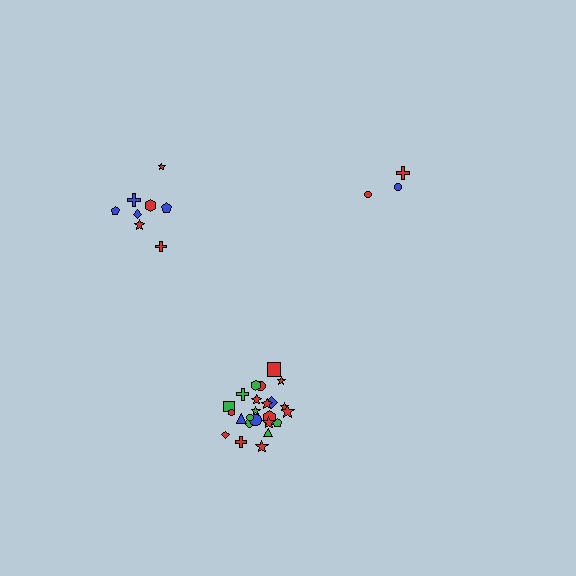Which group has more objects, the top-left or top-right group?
The top-left group.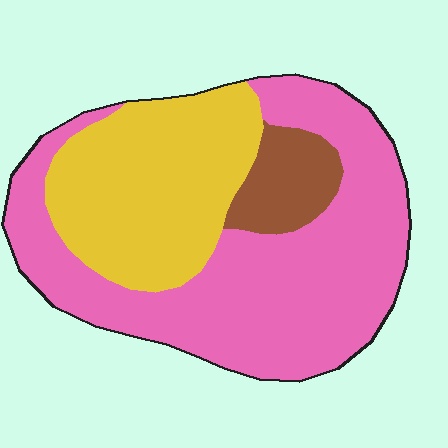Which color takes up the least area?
Brown, at roughly 10%.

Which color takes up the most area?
Pink, at roughly 55%.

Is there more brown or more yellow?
Yellow.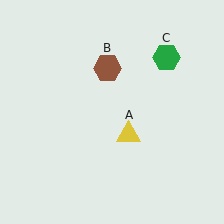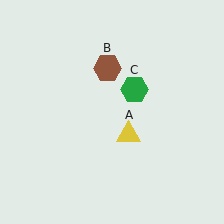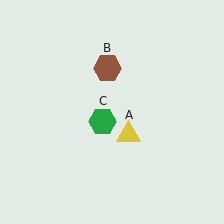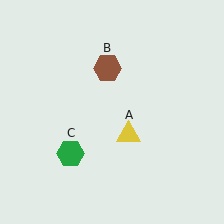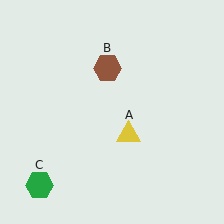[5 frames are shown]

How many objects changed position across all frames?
1 object changed position: green hexagon (object C).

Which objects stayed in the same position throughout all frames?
Yellow triangle (object A) and brown hexagon (object B) remained stationary.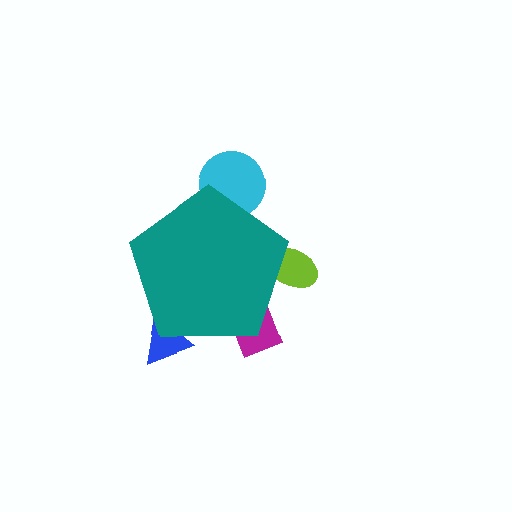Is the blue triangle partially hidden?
Yes, the blue triangle is partially hidden behind the teal pentagon.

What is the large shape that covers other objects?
A teal pentagon.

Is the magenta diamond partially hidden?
Yes, the magenta diamond is partially hidden behind the teal pentagon.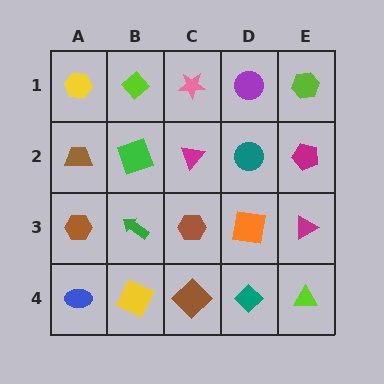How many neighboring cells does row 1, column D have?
3.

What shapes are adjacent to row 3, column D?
A teal circle (row 2, column D), a teal diamond (row 4, column D), a brown hexagon (row 3, column C), a magenta triangle (row 3, column E).